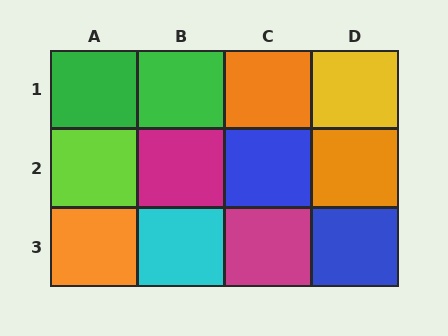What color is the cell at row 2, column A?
Lime.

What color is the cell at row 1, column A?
Green.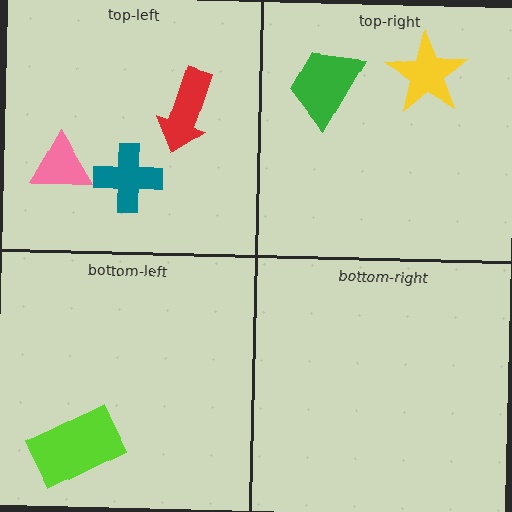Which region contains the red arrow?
The top-left region.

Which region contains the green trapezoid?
The top-right region.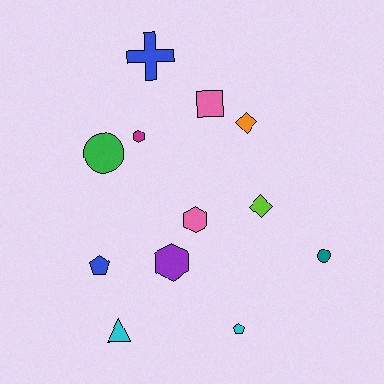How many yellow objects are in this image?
There are no yellow objects.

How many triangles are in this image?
There is 1 triangle.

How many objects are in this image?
There are 12 objects.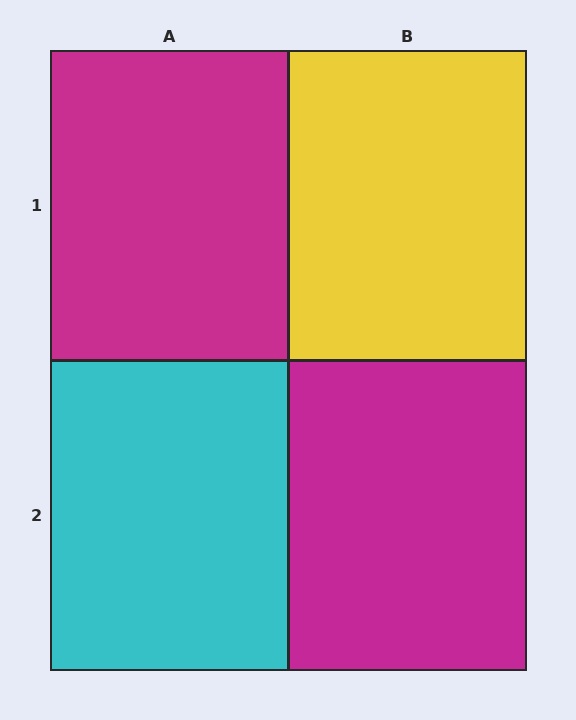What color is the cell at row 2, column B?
Magenta.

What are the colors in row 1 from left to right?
Magenta, yellow.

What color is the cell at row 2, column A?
Cyan.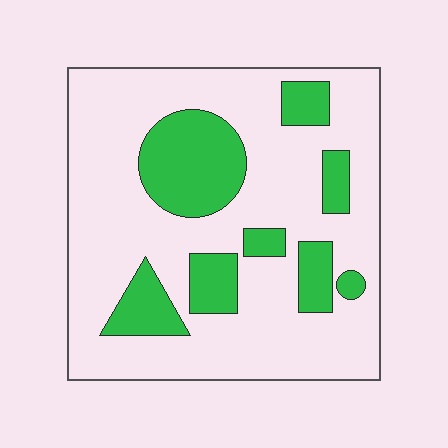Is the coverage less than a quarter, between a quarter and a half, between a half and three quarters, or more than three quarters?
Less than a quarter.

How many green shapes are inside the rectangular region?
8.